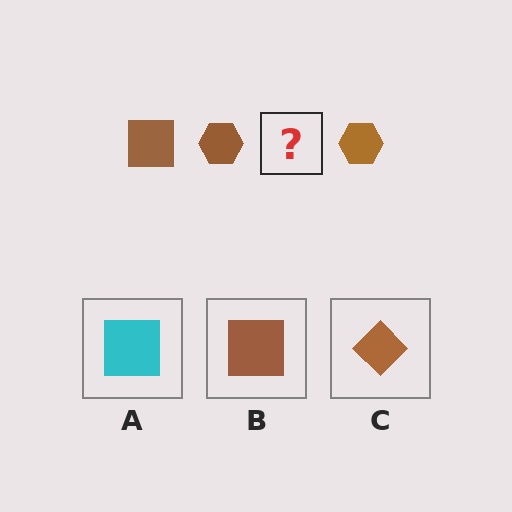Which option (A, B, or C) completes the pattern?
B.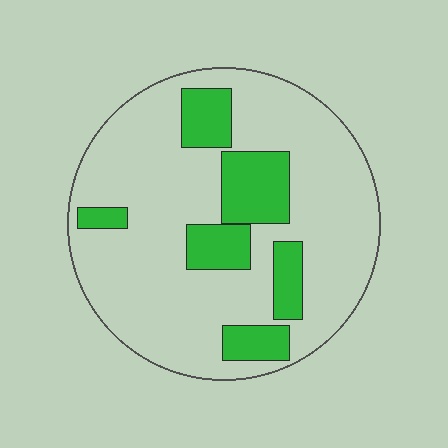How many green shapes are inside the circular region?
6.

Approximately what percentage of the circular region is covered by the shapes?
Approximately 20%.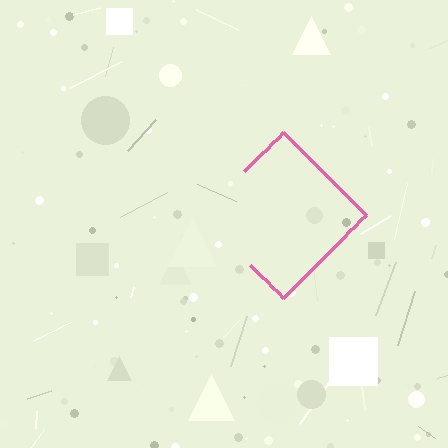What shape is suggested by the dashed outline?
The dashed outline suggests a diamond.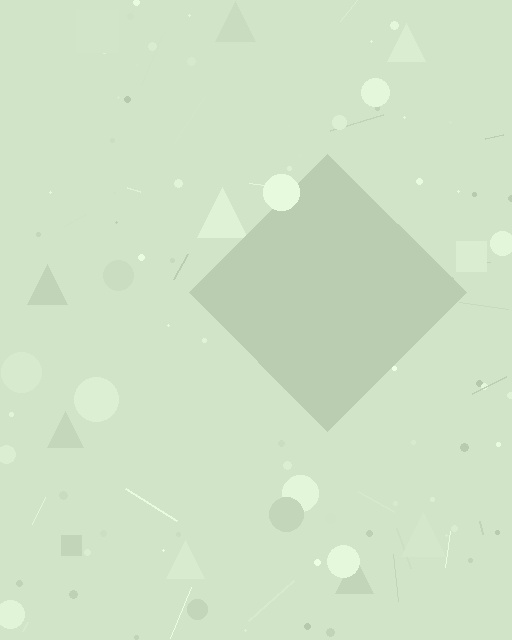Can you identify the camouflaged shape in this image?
The camouflaged shape is a diamond.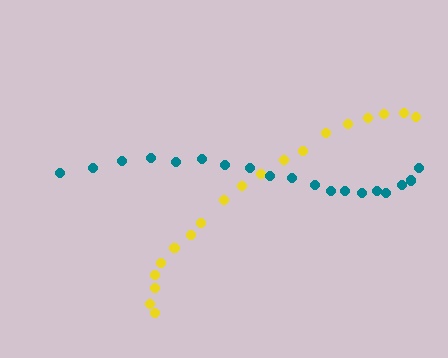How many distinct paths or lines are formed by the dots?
There are 2 distinct paths.